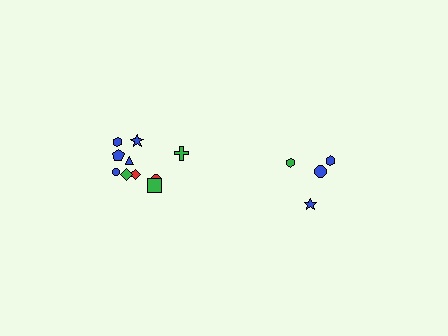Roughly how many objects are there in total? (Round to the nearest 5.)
Roughly 15 objects in total.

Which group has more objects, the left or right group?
The left group.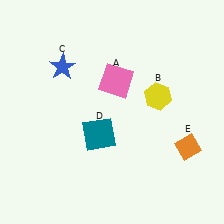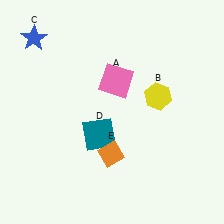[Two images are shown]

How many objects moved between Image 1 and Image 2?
2 objects moved between the two images.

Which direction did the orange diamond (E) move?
The orange diamond (E) moved left.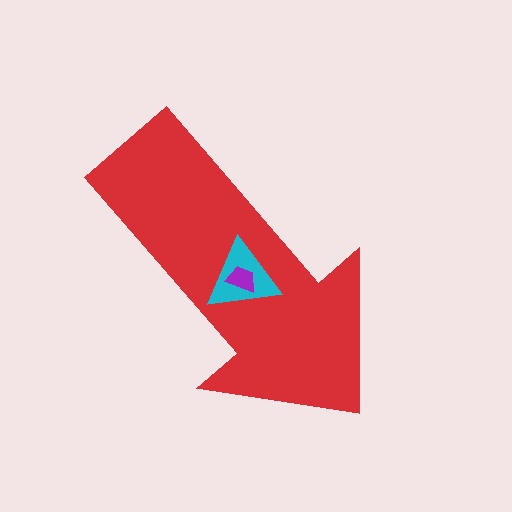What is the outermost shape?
The red arrow.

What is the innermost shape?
The purple trapezoid.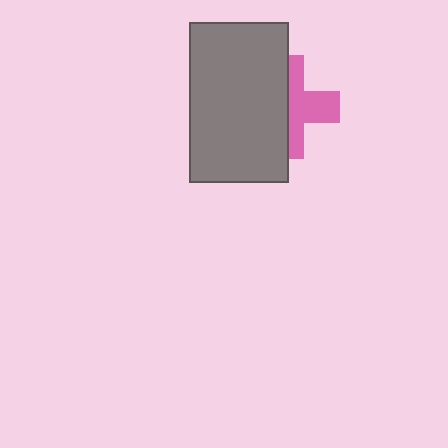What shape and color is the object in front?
The object in front is a gray rectangle.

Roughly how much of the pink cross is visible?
About half of it is visible (roughly 46%).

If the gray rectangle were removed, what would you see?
You would see the complete pink cross.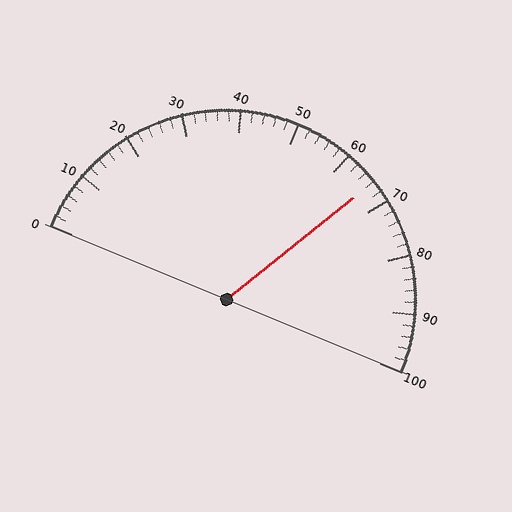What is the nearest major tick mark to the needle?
The nearest major tick mark is 70.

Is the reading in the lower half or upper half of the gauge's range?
The reading is in the upper half of the range (0 to 100).